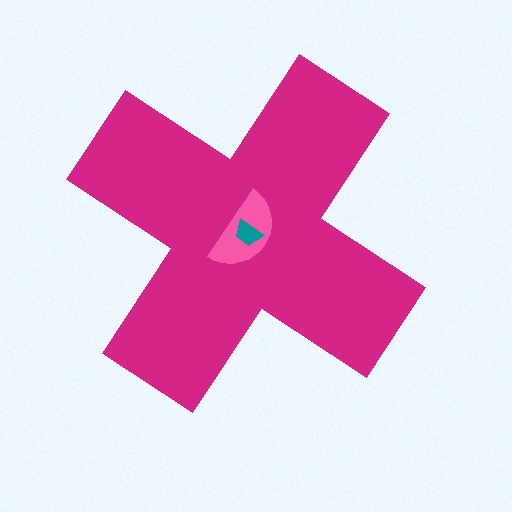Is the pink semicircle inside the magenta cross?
Yes.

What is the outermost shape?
The magenta cross.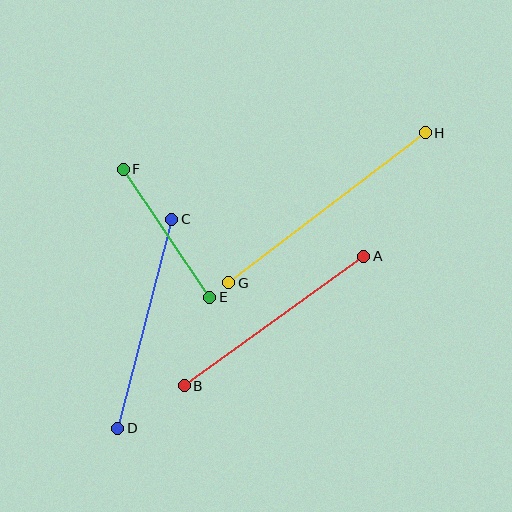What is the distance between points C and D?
The distance is approximately 216 pixels.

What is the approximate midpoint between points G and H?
The midpoint is at approximately (327, 208) pixels.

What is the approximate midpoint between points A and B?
The midpoint is at approximately (274, 321) pixels.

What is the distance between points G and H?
The distance is approximately 247 pixels.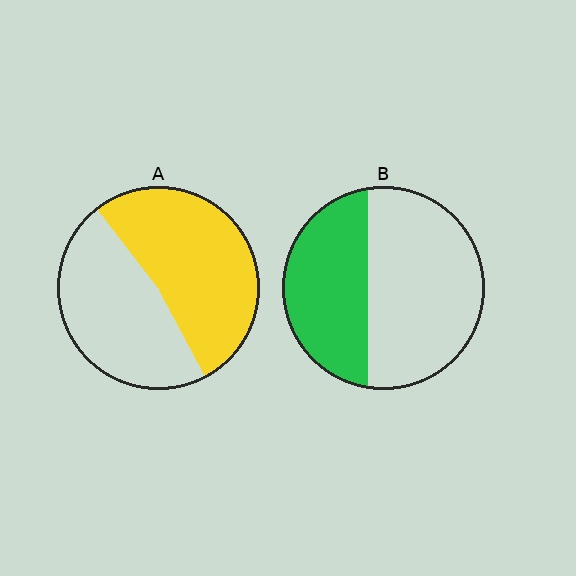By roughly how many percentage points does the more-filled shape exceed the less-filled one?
By roughly 15 percentage points (A over B).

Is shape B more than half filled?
No.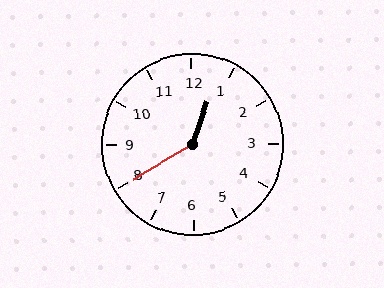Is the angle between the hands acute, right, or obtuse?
It is obtuse.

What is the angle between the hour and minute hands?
Approximately 140 degrees.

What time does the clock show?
12:40.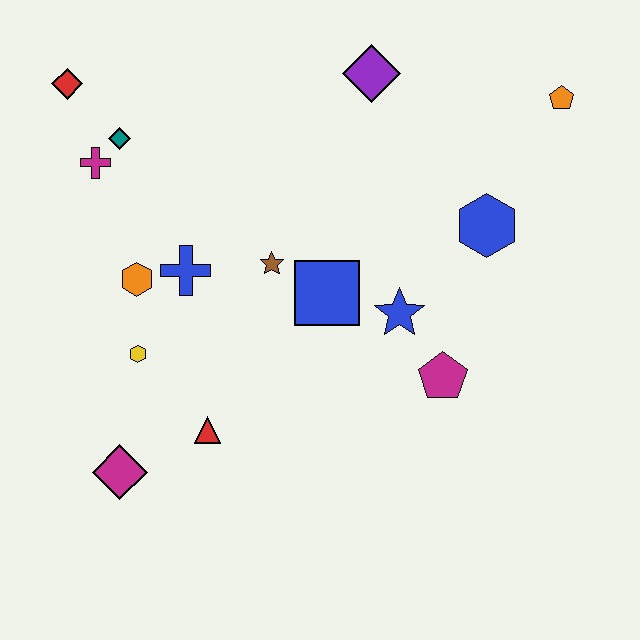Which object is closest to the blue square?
The brown star is closest to the blue square.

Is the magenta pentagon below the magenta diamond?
No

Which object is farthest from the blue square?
The red diamond is farthest from the blue square.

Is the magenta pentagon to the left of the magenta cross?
No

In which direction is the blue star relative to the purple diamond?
The blue star is below the purple diamond.